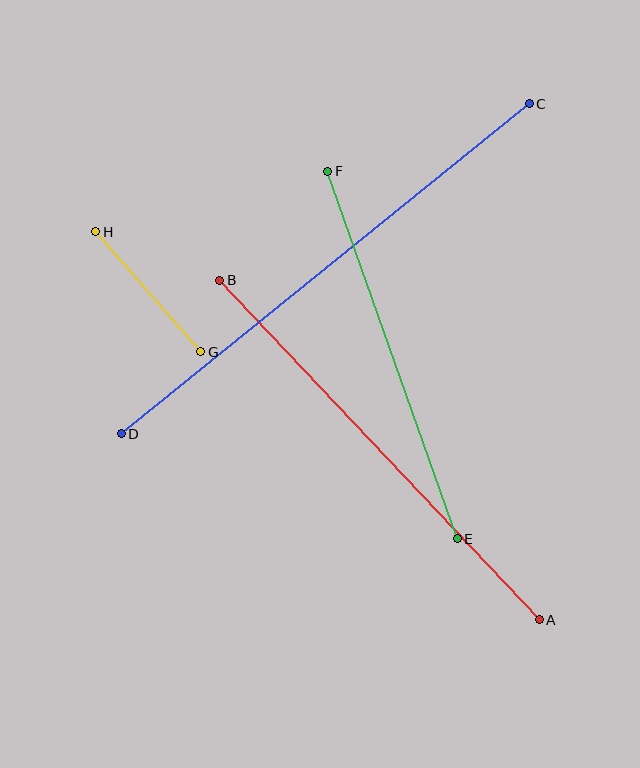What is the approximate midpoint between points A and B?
The midpoint is at approximately (379, 450) pixels.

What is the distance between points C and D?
The distance is approximately 525 pixels.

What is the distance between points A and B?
The distance is approximately 466 pixels.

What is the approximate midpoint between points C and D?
The midpoint is at approximately (325, 269) pixels.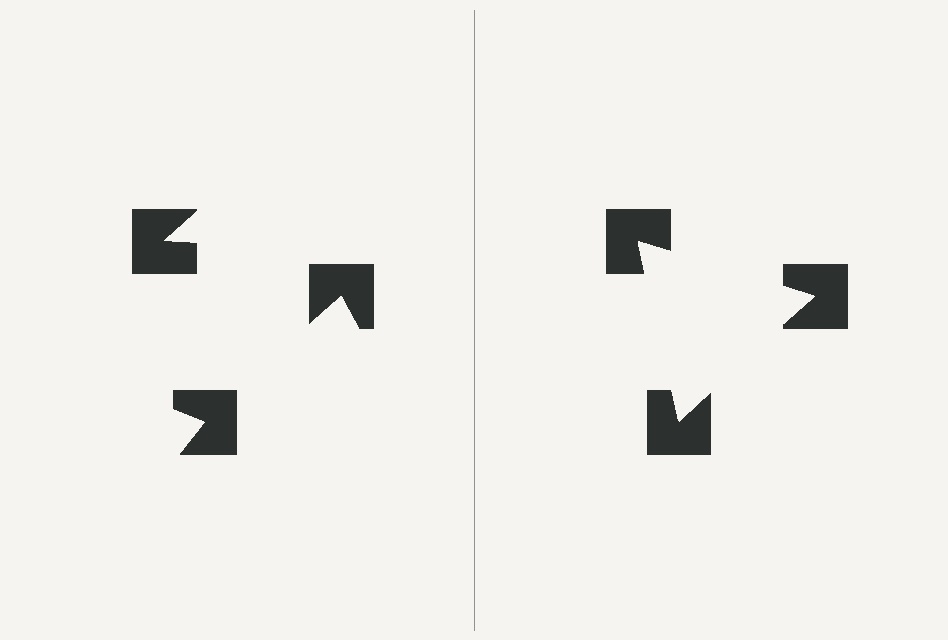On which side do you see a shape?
An illusory triangle appears on the right side. On the left side the wedge cuts are rotated, so no coherent shape forms.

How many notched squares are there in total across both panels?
6 — 3 on each side.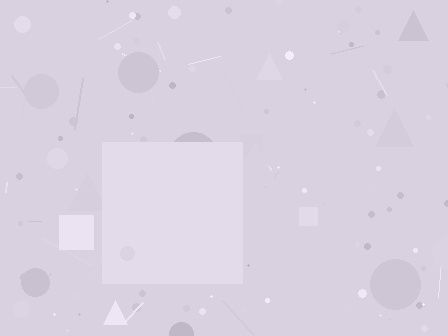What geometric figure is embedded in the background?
A square is embedded in the background.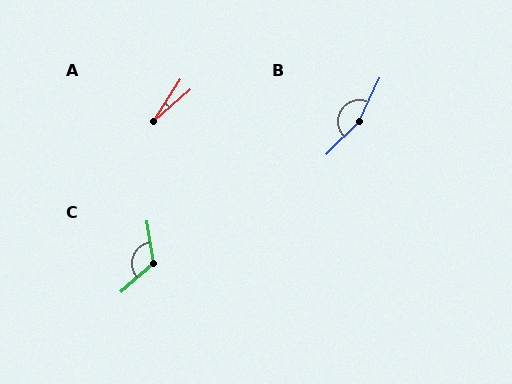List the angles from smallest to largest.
A (16°), C (123°), B (160°).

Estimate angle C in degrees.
Approximately 123 degrees.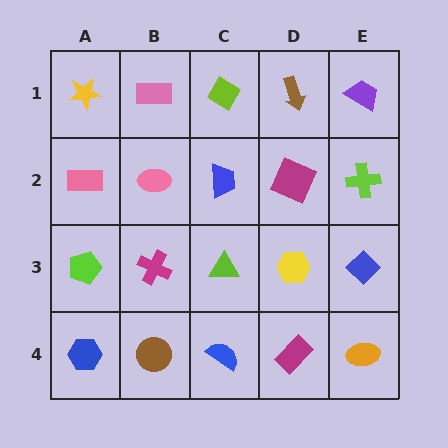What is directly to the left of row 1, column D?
A lime diamond.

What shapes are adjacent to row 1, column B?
A pink ellipse (row 2, column B), a yellow star (row 1, column A), a lime diamond (row 1, column C).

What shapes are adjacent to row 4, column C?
A lime triangle (row 3, column C), a brown circle (row 4, column B), a magenta rectangle (row 4, column D).